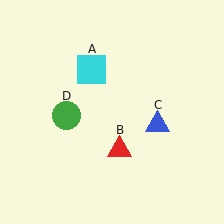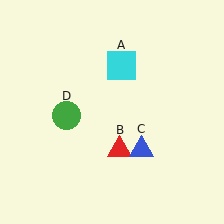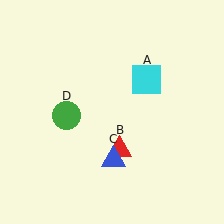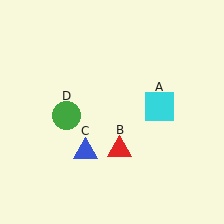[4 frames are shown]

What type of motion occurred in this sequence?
The cyan square (object A), blue triangle (object C) rotated clockwise around the center of the scene.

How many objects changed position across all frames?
2 objects changed position: cyan square (object A), blue triangle (object C).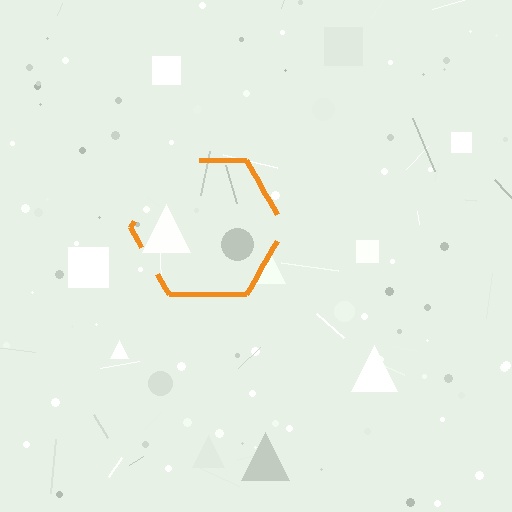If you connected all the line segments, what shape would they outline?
They would outline a hexagon.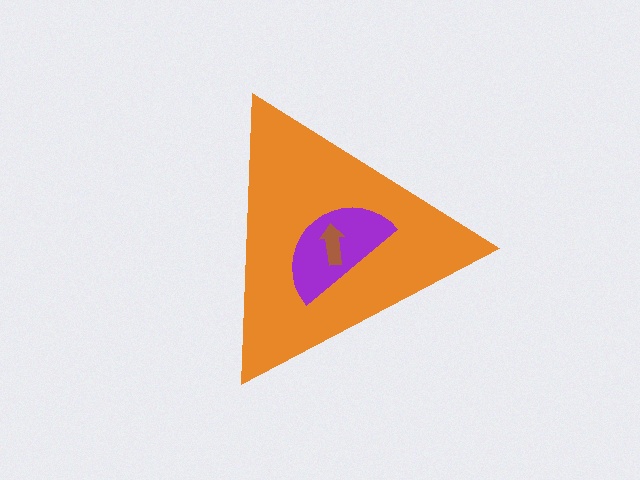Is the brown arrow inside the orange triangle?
Yes.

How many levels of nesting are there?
3.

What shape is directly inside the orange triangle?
The purple semicircle.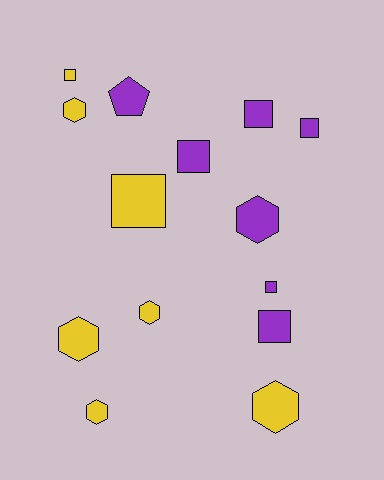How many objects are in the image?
There are 14 objects.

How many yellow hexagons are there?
There are 5 yellow hexagons.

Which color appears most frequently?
Purple, with 7 objects.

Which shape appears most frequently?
Square, with 7 objects.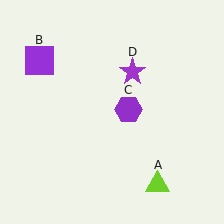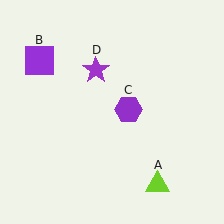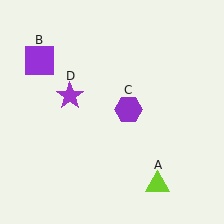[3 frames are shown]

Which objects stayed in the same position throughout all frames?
Lime triangle (object A) and purple square (object B) and purple hexagon (object C) remained stationary.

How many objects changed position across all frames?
1 object changed position: purple star (object D).